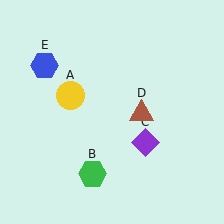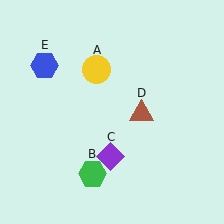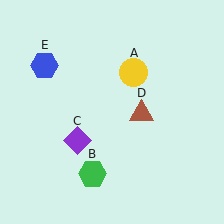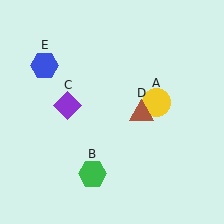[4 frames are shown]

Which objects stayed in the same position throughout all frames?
Green hexagon (object B) and brown triangle (object D) and blue hexagon (object E) remained stationary.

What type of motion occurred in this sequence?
The yellow circle (object A), purple diamond (object C) rotated clockwise around the center of the scene.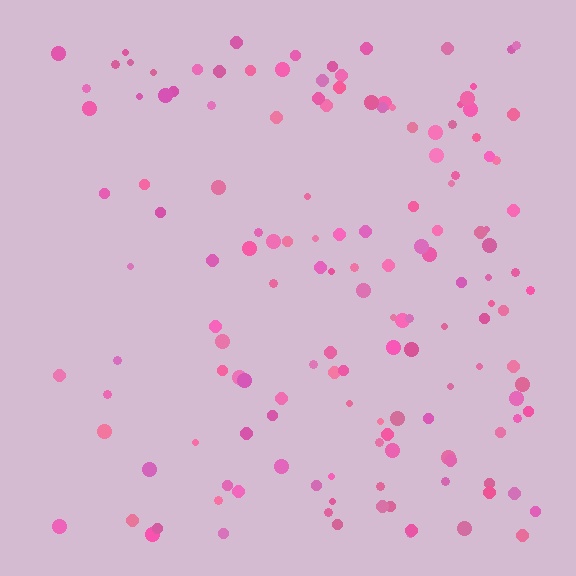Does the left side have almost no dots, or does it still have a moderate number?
Still a moderate number, just noticeably fewer than the right.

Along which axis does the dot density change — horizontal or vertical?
Horizontal.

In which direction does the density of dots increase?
From left to right, with the right side densest.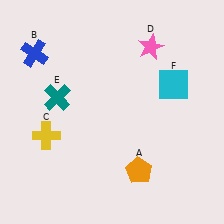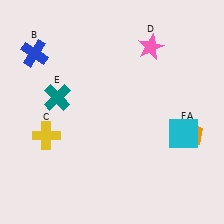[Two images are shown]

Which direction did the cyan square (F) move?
The cyan square (F) moved down.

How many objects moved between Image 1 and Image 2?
2 objects moved between the two images.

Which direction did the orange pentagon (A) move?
The orange pentagon (A) moved right.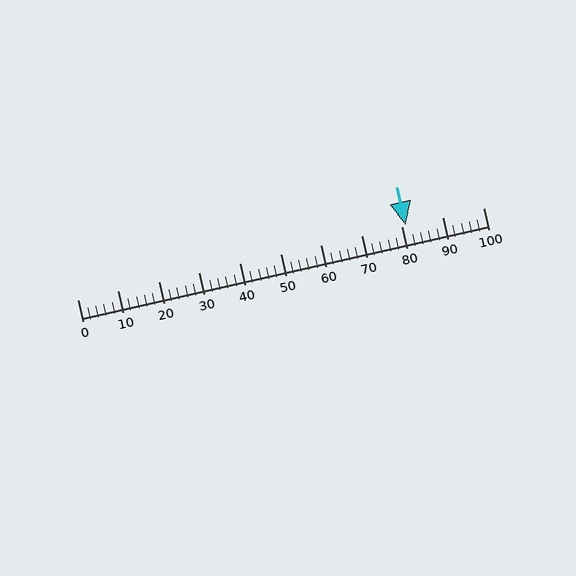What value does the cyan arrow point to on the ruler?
The cyan arrow points to approximately 81.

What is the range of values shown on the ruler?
The ruler shows values from 0 to 100.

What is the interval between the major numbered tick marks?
The major tick marks are spaced 10 units apart.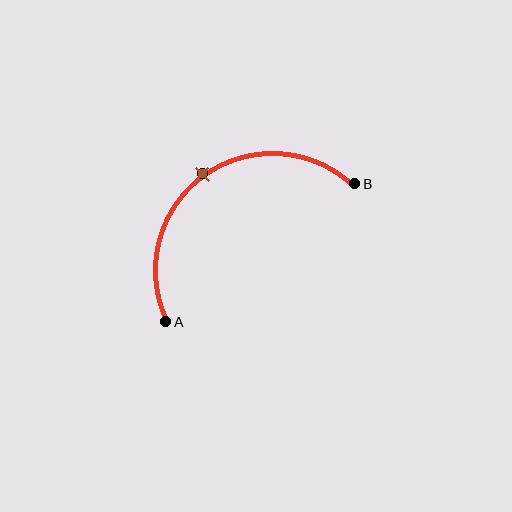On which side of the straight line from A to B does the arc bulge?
The arc bulges above and to the left of the straight line connecting A and B.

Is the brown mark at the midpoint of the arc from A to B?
Yes. The brown mark lies on the arc at equal arc-length from both A and B — it is the arc midpoint.